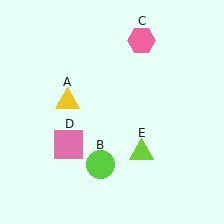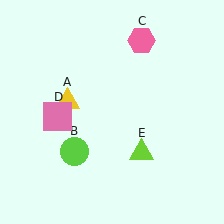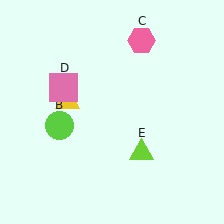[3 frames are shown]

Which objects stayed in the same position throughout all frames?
Yellow triangle (object A) and pink hexagon (object C) and lime triangle (object E) remained stationary.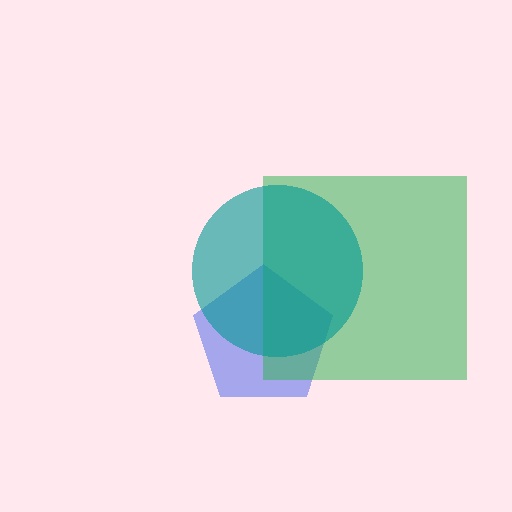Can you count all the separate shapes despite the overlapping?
Yes, there are 3 separate shapes.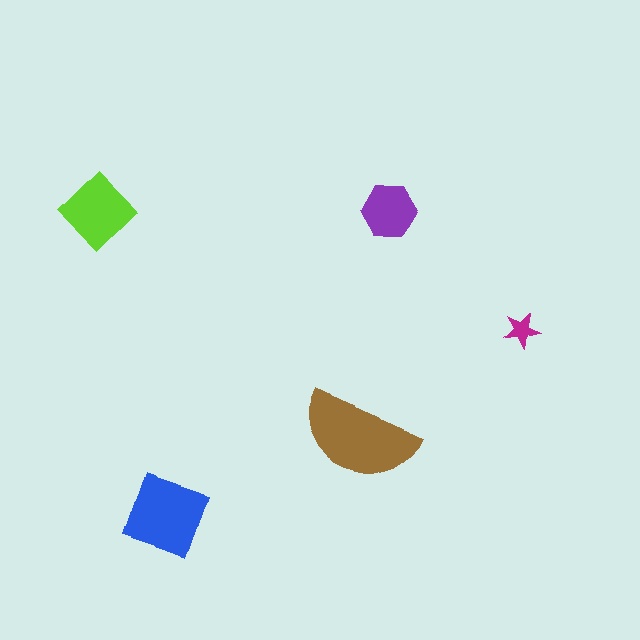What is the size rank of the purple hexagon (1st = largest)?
4th.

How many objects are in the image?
There are 5 objects in the image.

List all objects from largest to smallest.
The brown semicircle, the blue square, the lime diamond, the purple hexagon, the magenta star.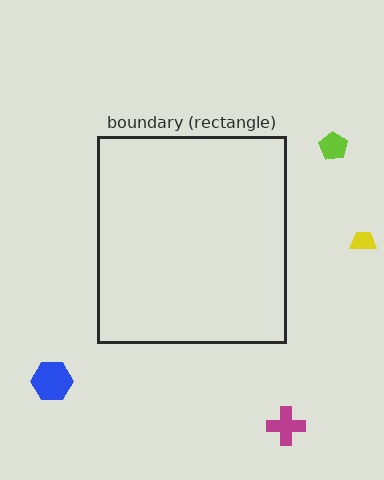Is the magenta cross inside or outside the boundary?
Outside.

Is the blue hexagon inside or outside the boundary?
Outside.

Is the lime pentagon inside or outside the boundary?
Outside.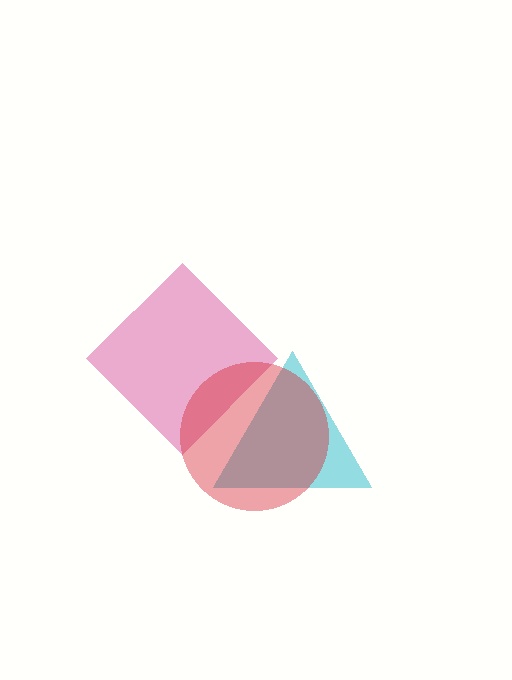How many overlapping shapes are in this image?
There are 3 overlapping shapes in the image.